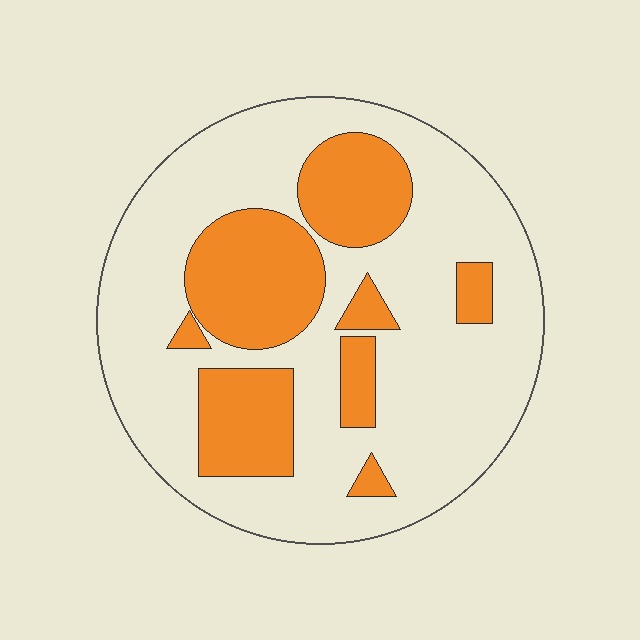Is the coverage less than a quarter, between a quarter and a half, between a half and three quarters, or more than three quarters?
Between a quarter and a half.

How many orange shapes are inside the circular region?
8.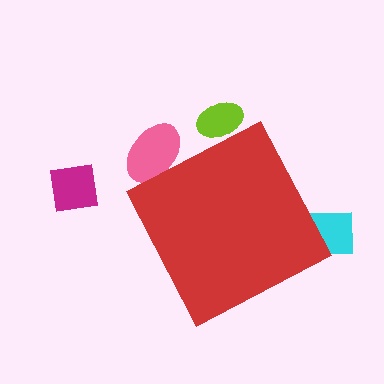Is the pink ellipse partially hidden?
Yes, the pink ellipse is partially hidden behind the red diamond.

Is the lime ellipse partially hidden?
Yes, the lime ellipse is partially hidden behind the red diamond.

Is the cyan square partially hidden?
Yes, the cyan square is partially hidden behind the red diamond.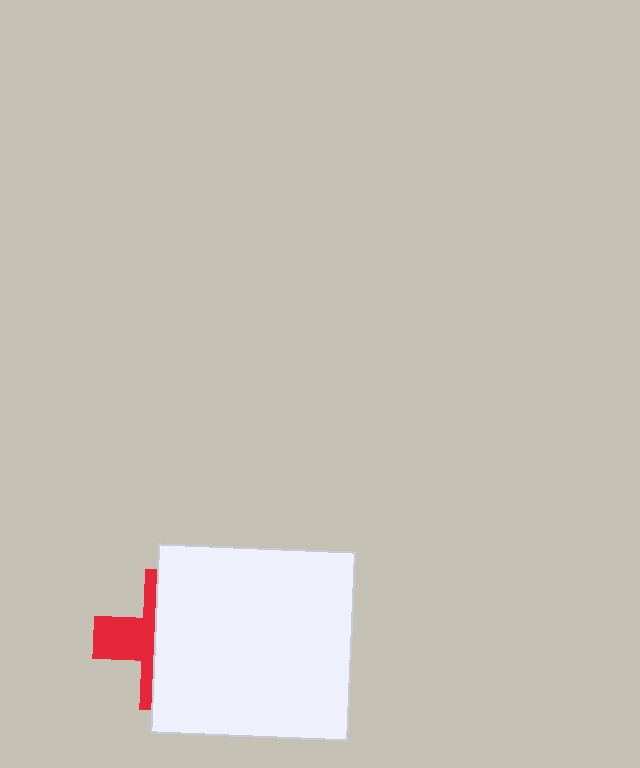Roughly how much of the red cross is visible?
A small part of it is visible (roughly 37%).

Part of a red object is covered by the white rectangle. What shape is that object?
It is a cross.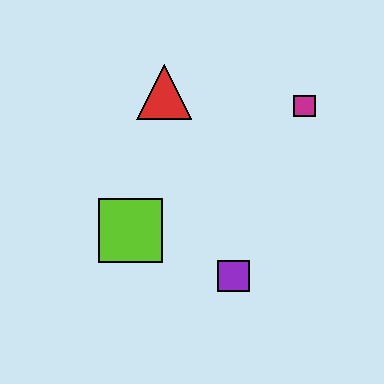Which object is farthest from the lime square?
The magenta square is farthest from the lime square.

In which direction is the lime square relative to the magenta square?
The lime square is to the left of the magenta square.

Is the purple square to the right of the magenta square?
No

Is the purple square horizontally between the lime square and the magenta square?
Yes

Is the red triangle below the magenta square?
No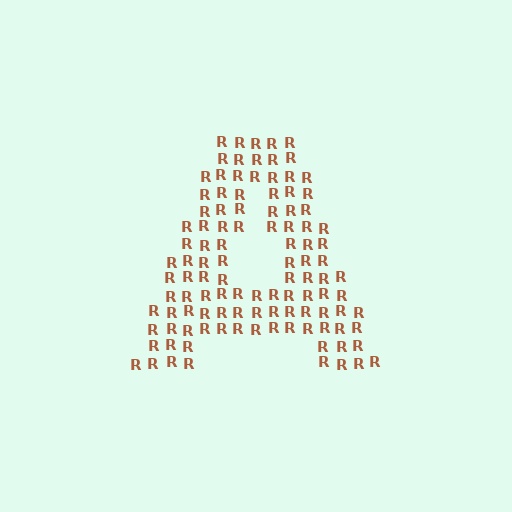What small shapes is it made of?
It is made of small letter R's.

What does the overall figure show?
The overall figure shows the letter A.